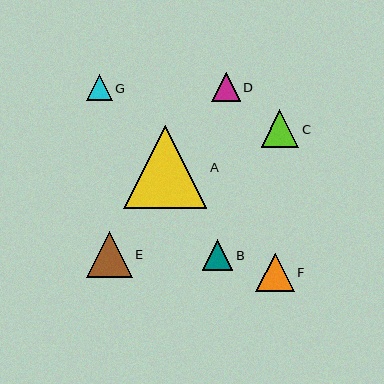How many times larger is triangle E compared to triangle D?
Triangle E is approximately 1.6 times the size of triangle D.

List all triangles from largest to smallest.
From largest to smallest: A, E, F, C, B, D, G.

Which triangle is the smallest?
Triangle G is the smallest with a size of approximately 26 pixels.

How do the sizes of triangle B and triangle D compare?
Triangle B and triangle D are approximately the same size.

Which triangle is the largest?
Triangle A is the largest with a size of approximately 83 pixels.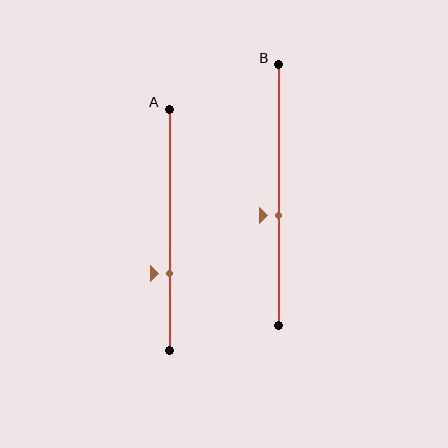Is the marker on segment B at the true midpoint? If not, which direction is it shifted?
No, the marker on segment B is shifted downward by about 8% of the segment length.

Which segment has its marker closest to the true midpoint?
Segment B has its marker closest to the true midpoint.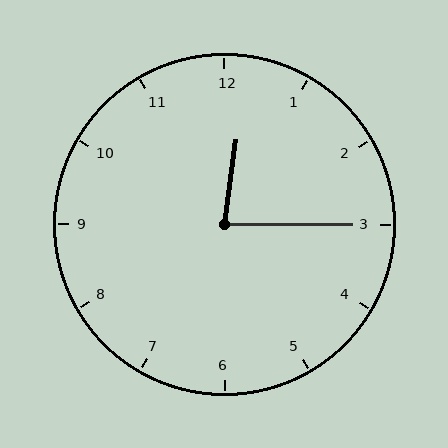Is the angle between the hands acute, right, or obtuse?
It is acute.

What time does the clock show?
12:15.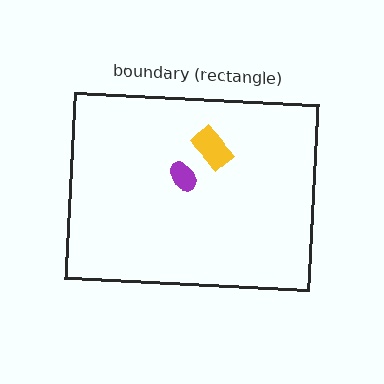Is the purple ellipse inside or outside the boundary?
Inside.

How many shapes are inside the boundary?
2 inside, 0 outside.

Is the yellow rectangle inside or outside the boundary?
Inside.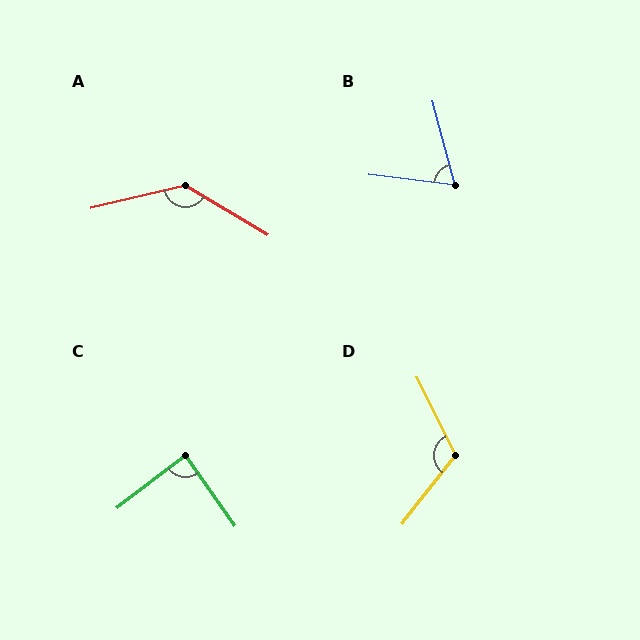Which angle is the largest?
A, at approximately 136 degrees.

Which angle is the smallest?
B, at approximately 68 degrees.